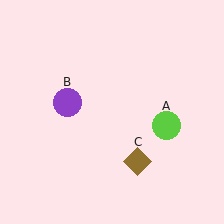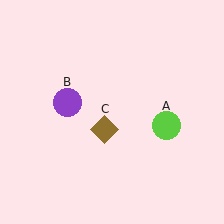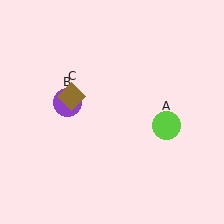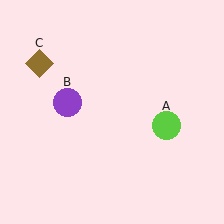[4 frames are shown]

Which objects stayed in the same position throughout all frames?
Lime circle (object A) and purple circle (object B) remained stationary.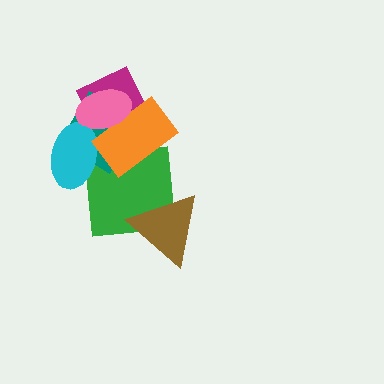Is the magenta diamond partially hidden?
Yes, it is partially covered by another shape.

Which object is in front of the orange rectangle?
The pink ellipse is in front of the orange rectangle.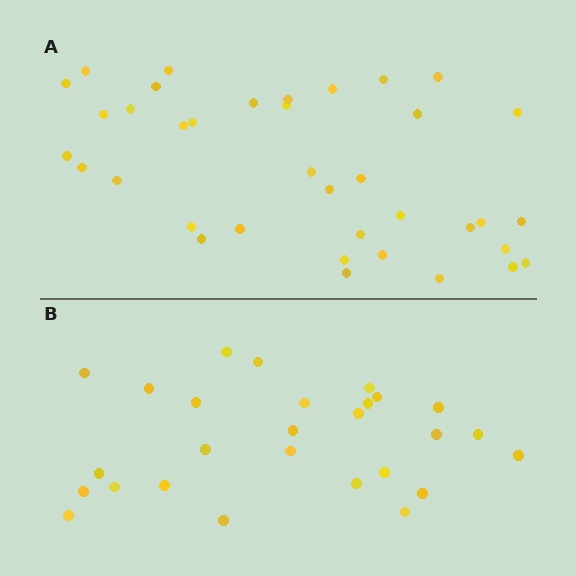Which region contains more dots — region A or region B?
Region A (the top region) has more dots.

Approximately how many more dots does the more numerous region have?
Region A has roughly 10 or so more dots than region B.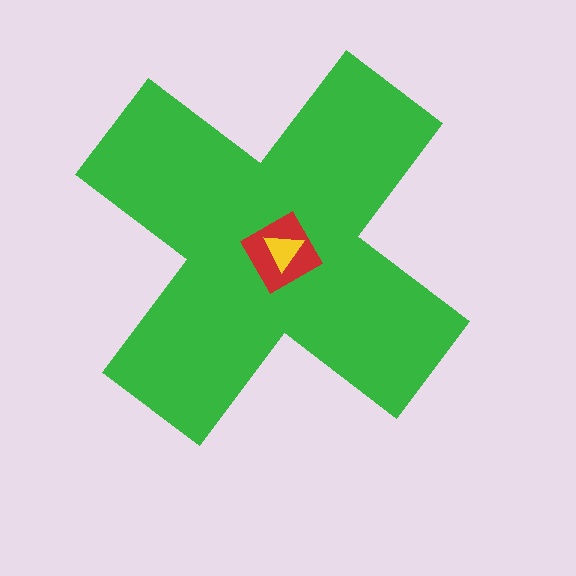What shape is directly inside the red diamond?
The yellow triangle.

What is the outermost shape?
The green cross.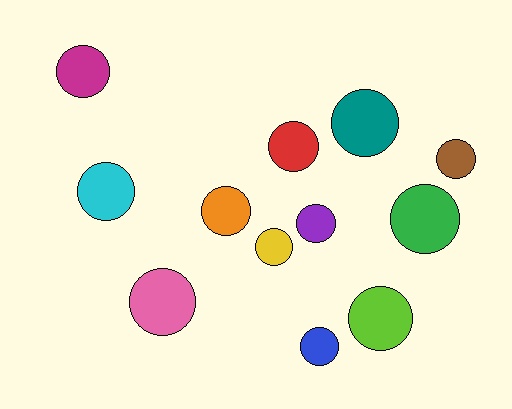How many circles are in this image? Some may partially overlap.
There are 12 circles.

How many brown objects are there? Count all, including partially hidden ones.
There is 1 brown object.